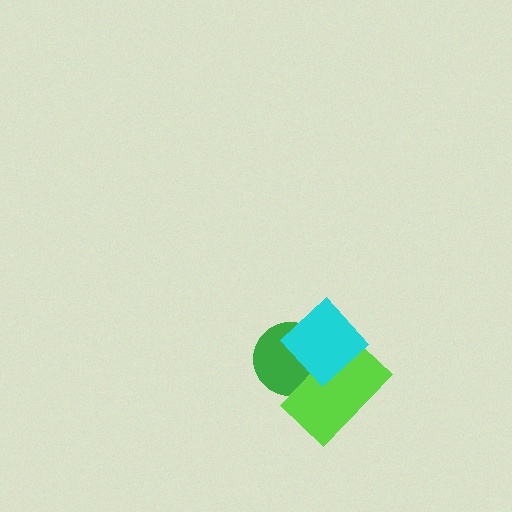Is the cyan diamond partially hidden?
No, no other shape covers it.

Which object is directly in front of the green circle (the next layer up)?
The lime rectangle is directly in front of the green circle.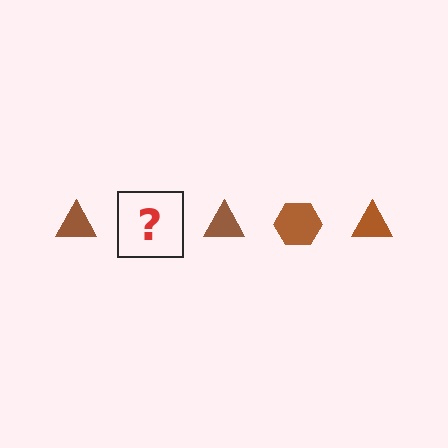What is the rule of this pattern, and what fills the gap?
The rule is that the pattern cycles through triangle, hexagon shapes in brown. The gap should be filled with a brown hexagon.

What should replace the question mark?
The question mark should be replaced with a brown hexagon.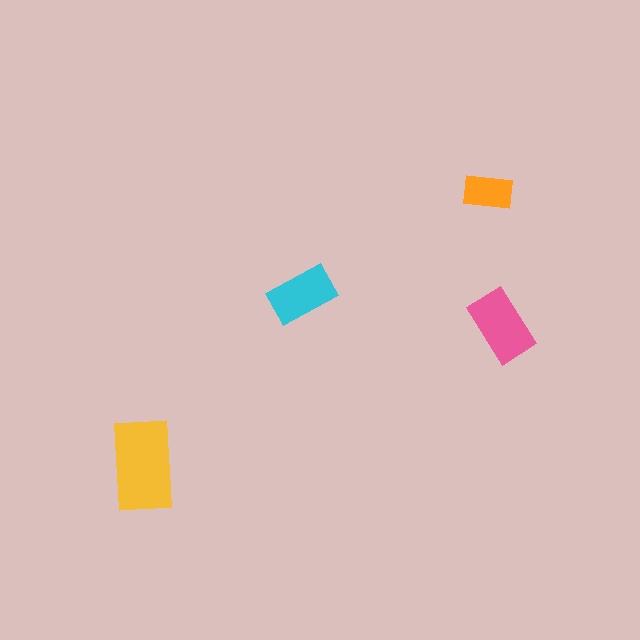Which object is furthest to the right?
The pink rectangle is rightmost.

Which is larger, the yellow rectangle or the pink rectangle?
The yellow one.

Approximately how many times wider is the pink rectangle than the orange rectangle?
About 1.5 times wider.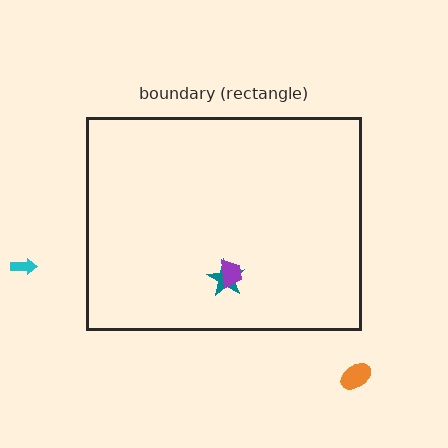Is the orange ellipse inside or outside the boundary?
Outside.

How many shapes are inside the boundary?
2 inside, 2 outside.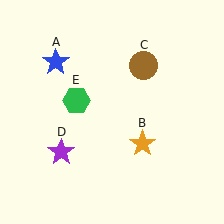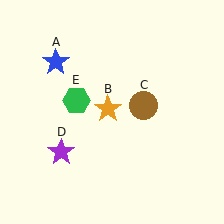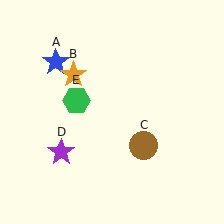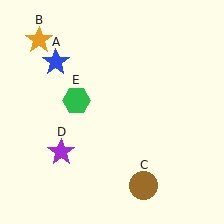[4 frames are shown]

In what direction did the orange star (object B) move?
The orange star (object B) moved up and to the left.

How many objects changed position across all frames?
2 objects changed position: orange star (object B), brown circle (object C).